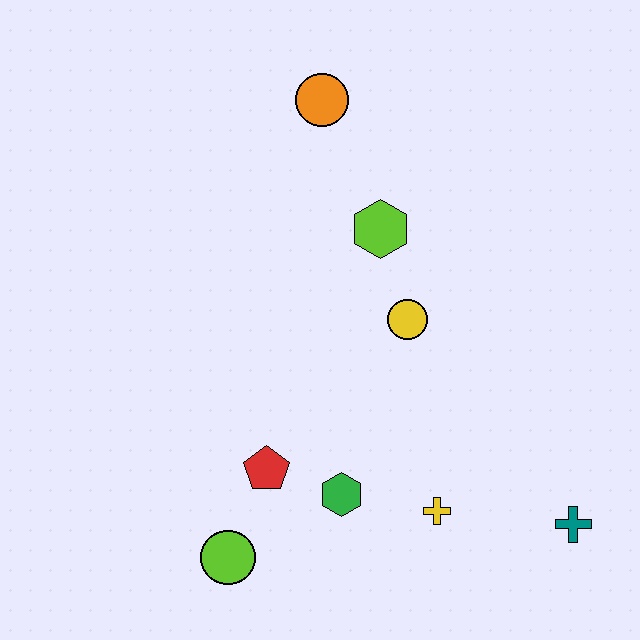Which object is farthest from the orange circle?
The teal cross is farthest from the orange circle.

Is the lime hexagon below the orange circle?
Yes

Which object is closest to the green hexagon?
The red pentagon is closest to the green hexagon.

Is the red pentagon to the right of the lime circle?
Yes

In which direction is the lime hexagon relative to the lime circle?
The lime hexagon is above the lime circle.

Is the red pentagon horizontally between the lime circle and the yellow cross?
Yes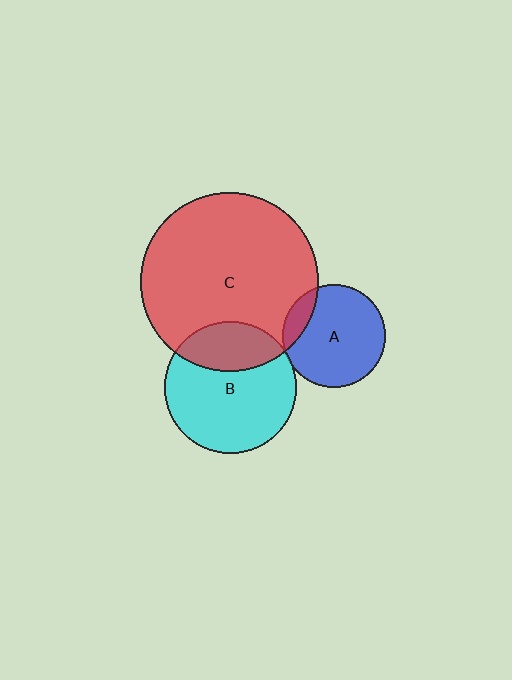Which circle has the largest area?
Circle C (red).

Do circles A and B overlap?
Yes.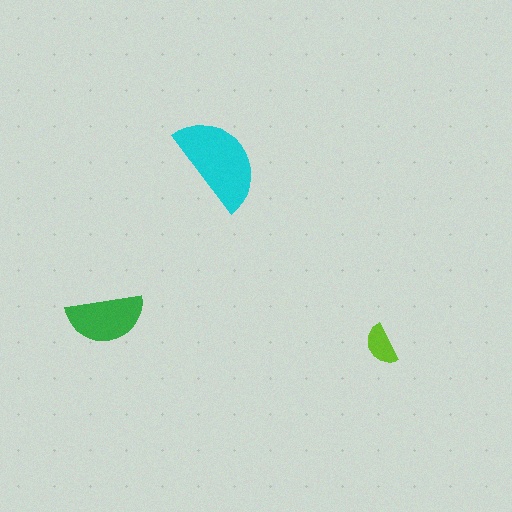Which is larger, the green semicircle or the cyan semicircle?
The cyan one.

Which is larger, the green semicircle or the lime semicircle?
The green one.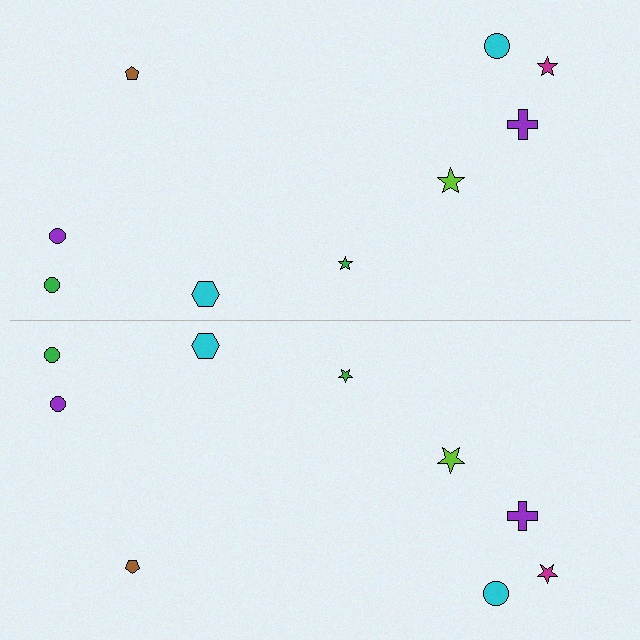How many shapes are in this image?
There are 18 shapes in this image.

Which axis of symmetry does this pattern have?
The pattern has a horizontal axis of symmetry running through the center of the image.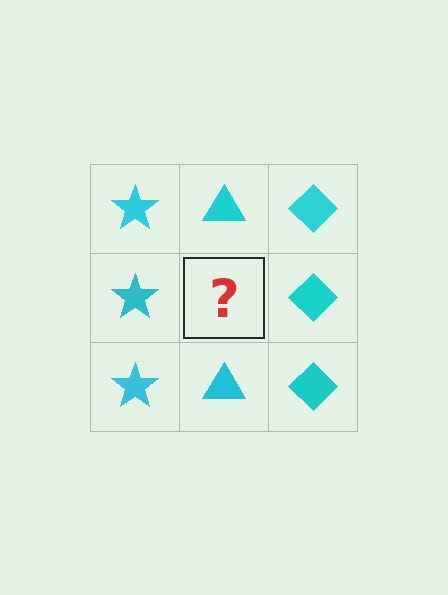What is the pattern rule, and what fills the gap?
The rule is that each column has a consistent shape. The gap should be filled with a cyan triangle.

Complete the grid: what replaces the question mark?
The question mark should be replaced with a cyan triangle.